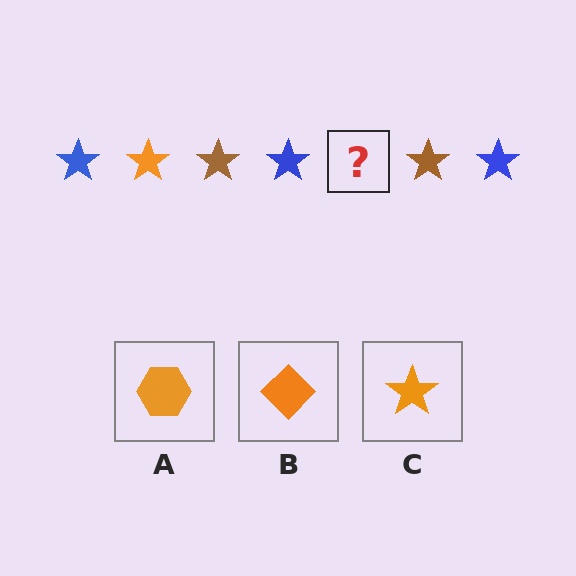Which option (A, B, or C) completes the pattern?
C.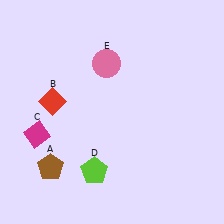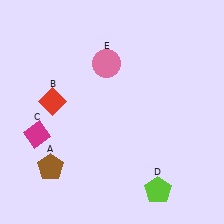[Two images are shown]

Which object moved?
The lime pentagon (D) moved right.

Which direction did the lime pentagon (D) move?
The lime pentagon (D) moved right.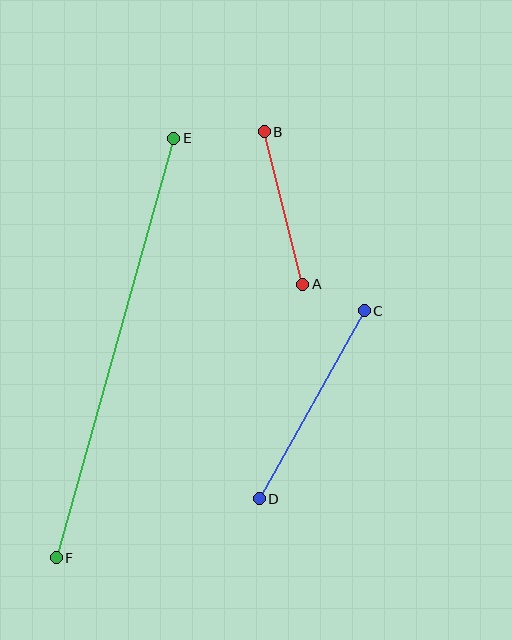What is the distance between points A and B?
The distance is approximately 158 pixels.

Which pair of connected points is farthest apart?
Points E and F are farthest apart.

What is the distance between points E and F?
The distance is approximately 436 pixels.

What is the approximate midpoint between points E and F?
The midpoint is at approximately (115, 348) pixels.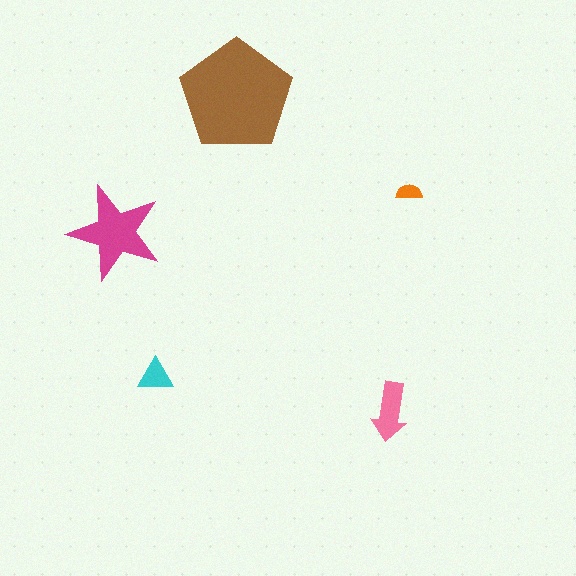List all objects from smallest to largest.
The orange semicircle, the cyan triangle, the pink arrow, the magenta star, the brown pentagon.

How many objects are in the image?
There are 5 objects in the image.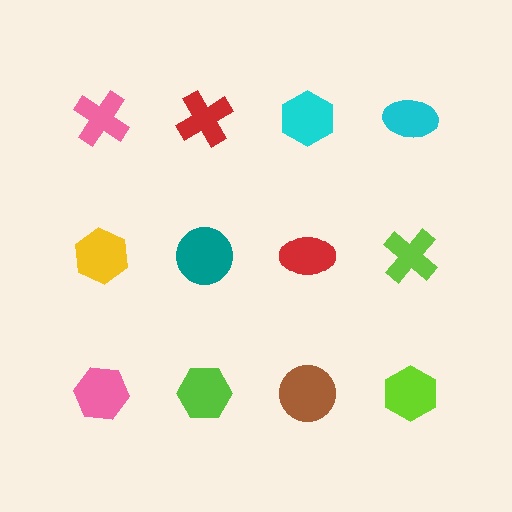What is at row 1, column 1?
A pink cross.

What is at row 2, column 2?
A teal circle.